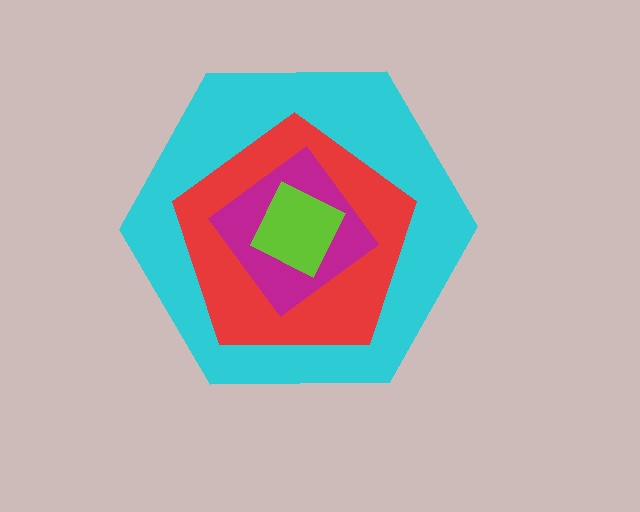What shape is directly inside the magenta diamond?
The lime diamond.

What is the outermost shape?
The cyan hexagon.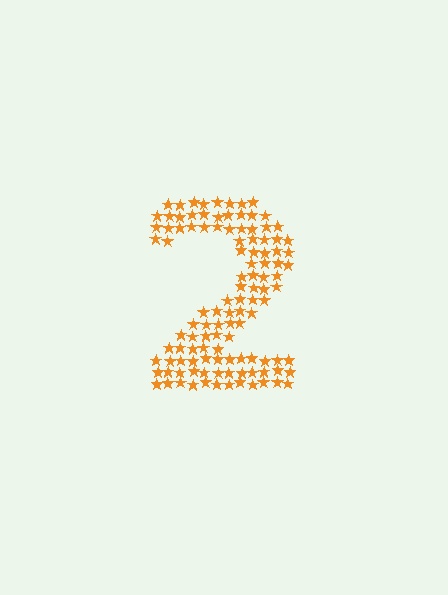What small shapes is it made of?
It is made of small stars.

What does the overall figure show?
The overall figure shows the digit 2.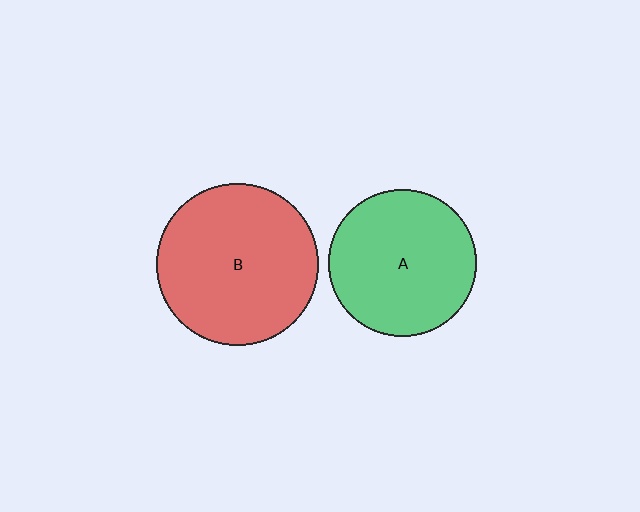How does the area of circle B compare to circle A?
Approximately 1.2 times.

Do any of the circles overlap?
No, none of the circles overlap.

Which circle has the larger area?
Circle B (red).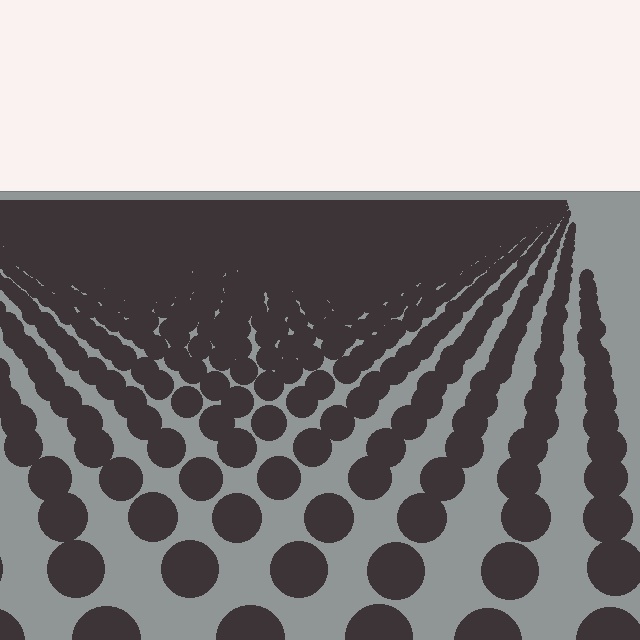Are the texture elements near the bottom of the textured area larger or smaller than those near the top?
Larger. Near the bottom, elements are closer to the viewer and appear at a bigger on-screen size.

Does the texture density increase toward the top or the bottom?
Density increases toward the top.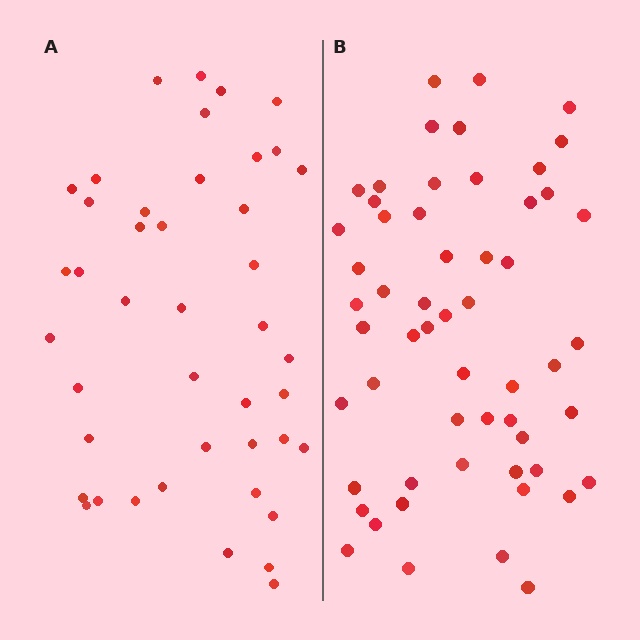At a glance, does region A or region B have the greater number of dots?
Region B (the right region) has more dots.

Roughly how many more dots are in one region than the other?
Region B has approximately 15 more dots than region A.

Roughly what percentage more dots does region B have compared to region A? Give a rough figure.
About 30% more.